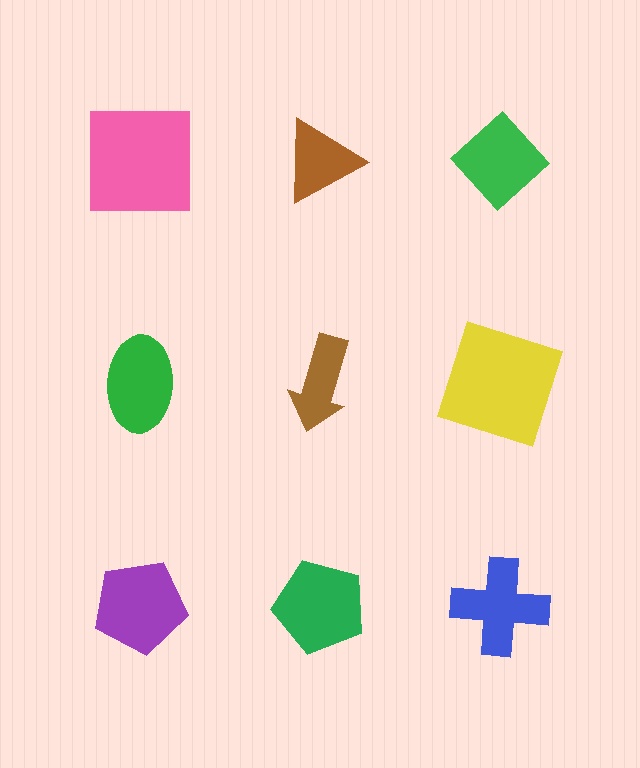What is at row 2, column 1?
A green ellipse.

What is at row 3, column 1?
A purple pentagon.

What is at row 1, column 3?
A green diamond.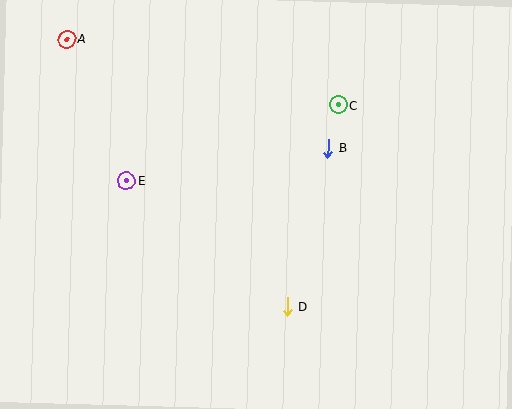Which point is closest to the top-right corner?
Point C is closest to the top-right corner.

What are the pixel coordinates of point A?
Point A is at (67, 39).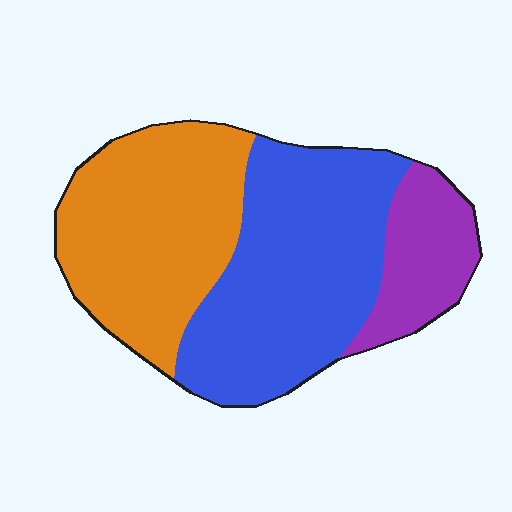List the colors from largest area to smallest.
From largest to smallest: blue, orange, purple.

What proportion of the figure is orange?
Orange takes up about two fifths (2/5) of the figure.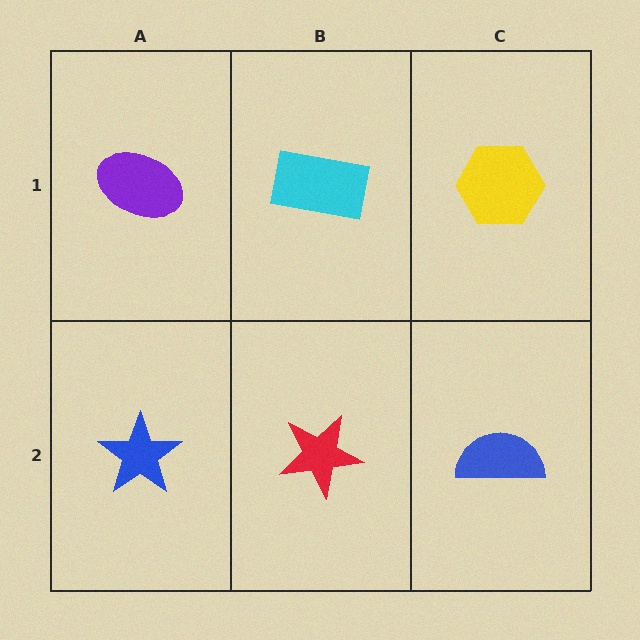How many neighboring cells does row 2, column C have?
2.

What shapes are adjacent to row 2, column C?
A yellow hexagon (row 1, column C), a red star (row 2, column B).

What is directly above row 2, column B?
A cyan rectangle.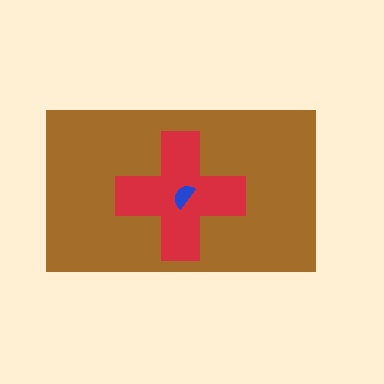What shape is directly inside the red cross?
The blue semicircle.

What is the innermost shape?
The blue semicircle.